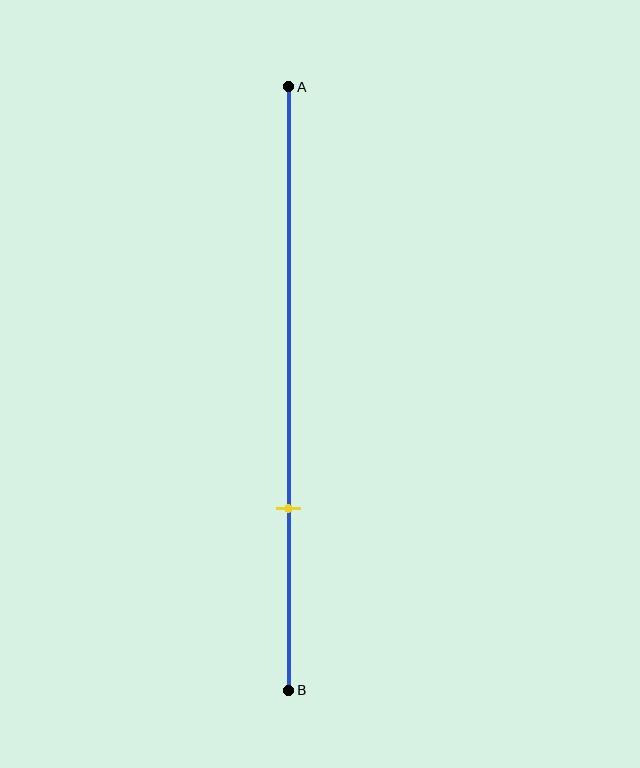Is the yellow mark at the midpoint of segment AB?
No, the mark is at about 70% from A, not at the 50% midpoint.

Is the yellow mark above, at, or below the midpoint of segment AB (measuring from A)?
The yellow mark is below the midpoint of segment AB.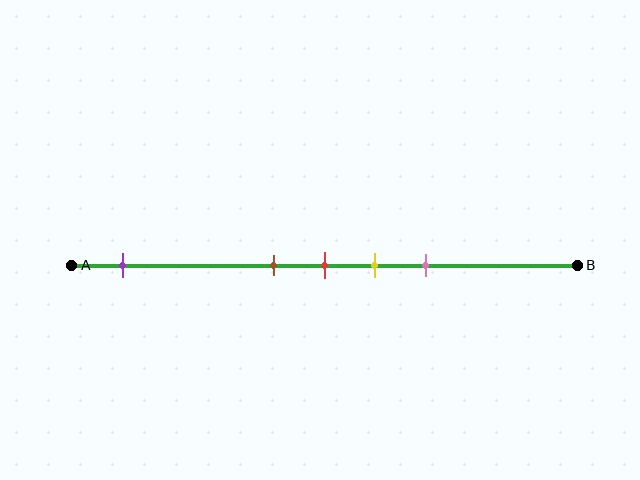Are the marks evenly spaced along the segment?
No, the marks are not evenly spaced.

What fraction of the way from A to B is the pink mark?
The pink mark is approximately 70% (0.7) of the way from A to B.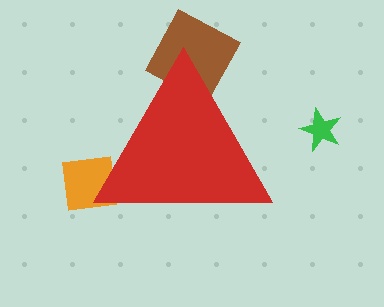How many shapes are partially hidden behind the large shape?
2 shapes are partially hidden.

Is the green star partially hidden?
No, the green star is fully visible.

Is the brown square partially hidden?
Yes, the brown square is partially hidden behind the red triangle.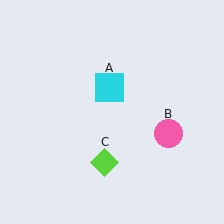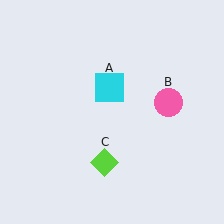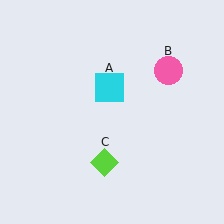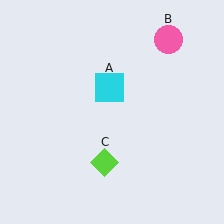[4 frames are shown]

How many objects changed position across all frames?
1 object changed position: pink circle (object B).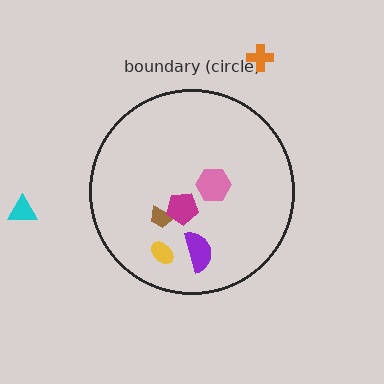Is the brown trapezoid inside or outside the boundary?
Inside.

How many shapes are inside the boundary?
5 inside, 2 outside.